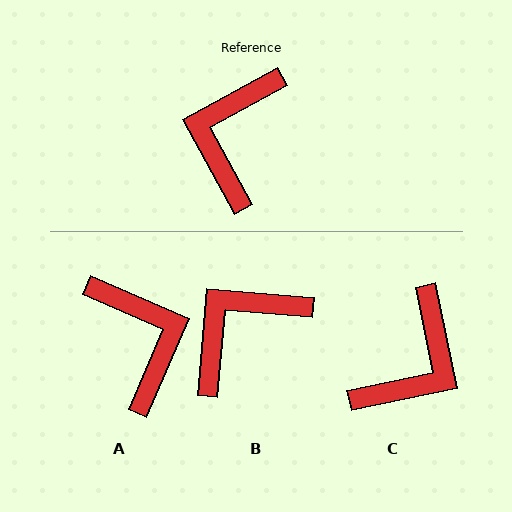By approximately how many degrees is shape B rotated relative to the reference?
Approximately 34 degrees clockwise.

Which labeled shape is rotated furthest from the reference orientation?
C, about 163 degrees away.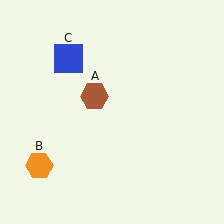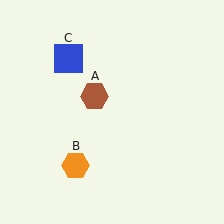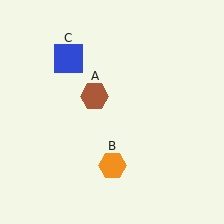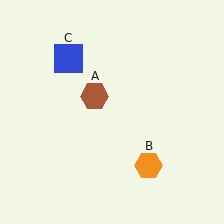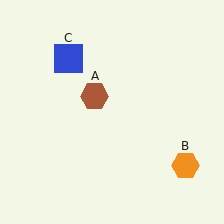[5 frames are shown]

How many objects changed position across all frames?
1 object changed position: orange hexagon (object B).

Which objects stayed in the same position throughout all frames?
Brown hexagon (object A) and blue square (object C) remained stationary.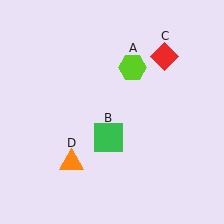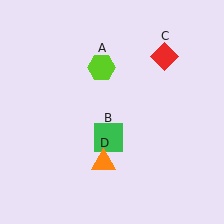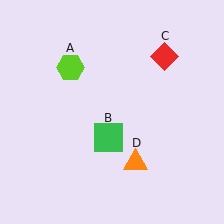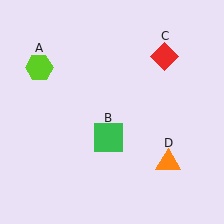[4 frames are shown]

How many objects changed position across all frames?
2 objects changed position: lime hexagon (object A), orange triangle (object D).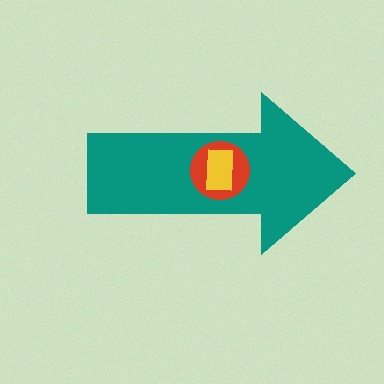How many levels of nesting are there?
3.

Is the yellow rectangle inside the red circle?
Yes.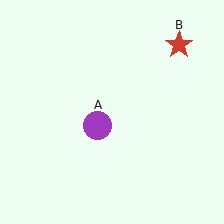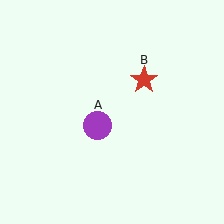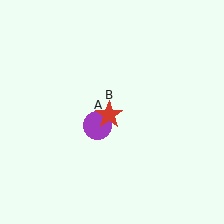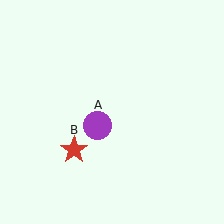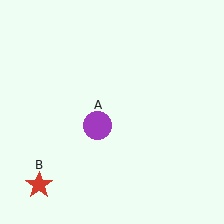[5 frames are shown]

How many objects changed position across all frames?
1 object changed position: red star (object B).